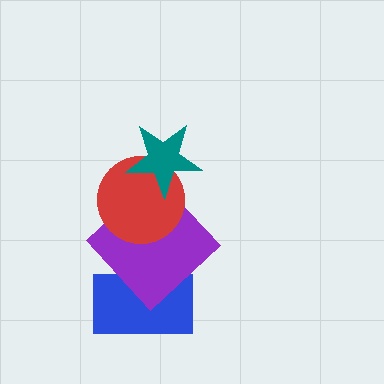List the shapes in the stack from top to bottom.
From top to bottom: the teal star, the red circle, the purple diamond, the blue rectangle.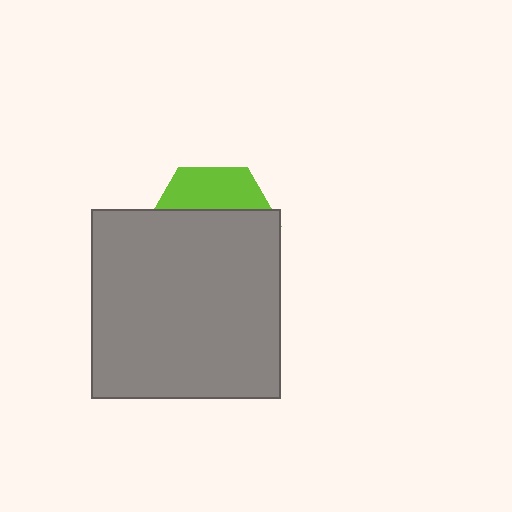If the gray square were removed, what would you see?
You would see the complete lime hexagon.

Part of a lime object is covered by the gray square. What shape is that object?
It is a hexagon.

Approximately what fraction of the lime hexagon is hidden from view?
Roughly 68% of the lime hexagon is hidden behind the gray square.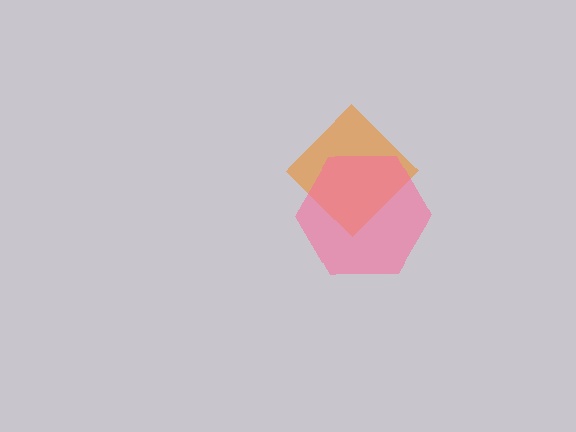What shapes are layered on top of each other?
The layered shapes are: an orange diamond, a pink hexagon.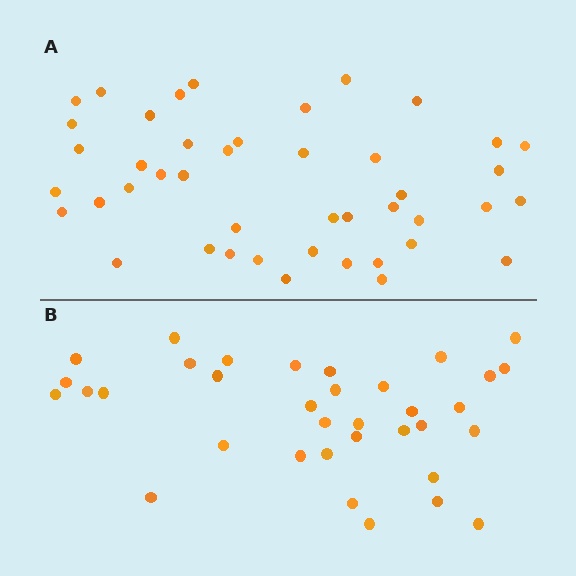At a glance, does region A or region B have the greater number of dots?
Region A (the top region) has more dots.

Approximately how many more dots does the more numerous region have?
Region A has roughly 8 or so more dots than region B.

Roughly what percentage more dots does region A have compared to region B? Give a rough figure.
About 25% more.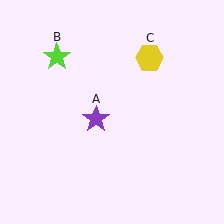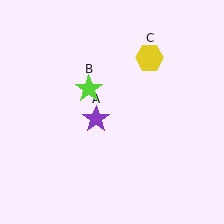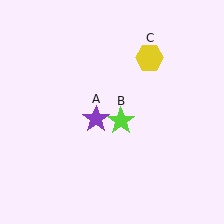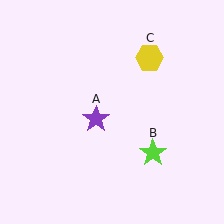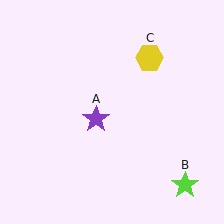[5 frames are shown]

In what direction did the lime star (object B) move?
The lime star (object B) moved down and to the right.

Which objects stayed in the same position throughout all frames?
Purple star (object A) and yellow hexagon (object C) remained stationary.